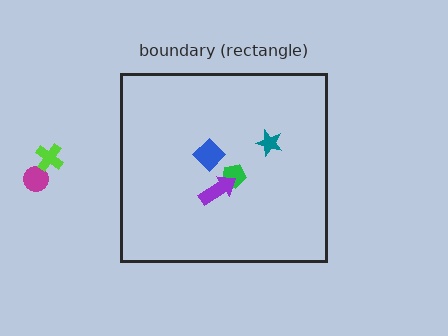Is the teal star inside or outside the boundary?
Inside.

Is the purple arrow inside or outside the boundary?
Inside.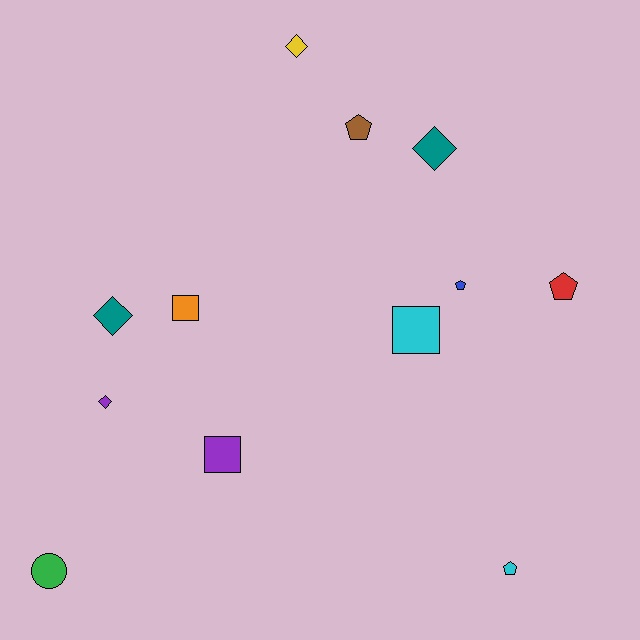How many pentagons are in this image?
There are 4 pentagons.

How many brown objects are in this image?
There is 1 brown object.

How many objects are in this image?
There are 12 objects.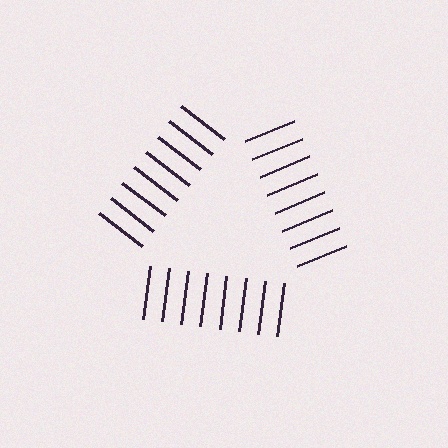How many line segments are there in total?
24 — 8 along each of the 3 edges.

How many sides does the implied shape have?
3 sides — the line-ends trace a triangle.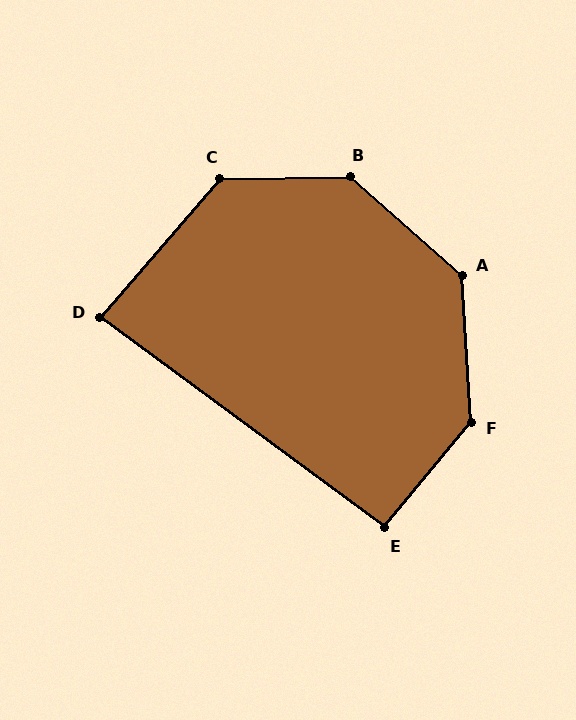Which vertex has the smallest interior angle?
D, at approximately 85 degrees.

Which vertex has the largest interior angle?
B, at approximately 138 degrees.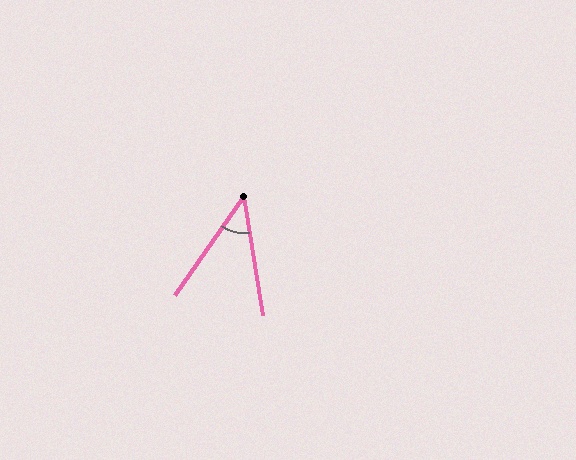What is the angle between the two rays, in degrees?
Approximately 44 degrees.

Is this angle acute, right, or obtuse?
It is acute.